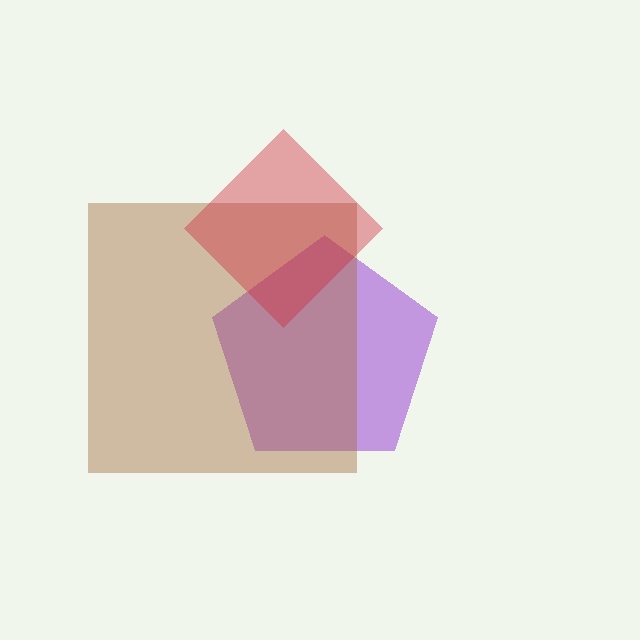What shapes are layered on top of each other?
The layered shapes are: a purple pentagon, a brown square, a red diamond.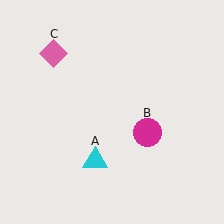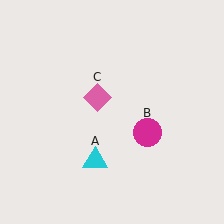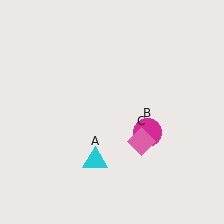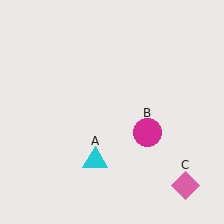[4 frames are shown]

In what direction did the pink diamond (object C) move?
The pink diamond (object C) moved down and to the right.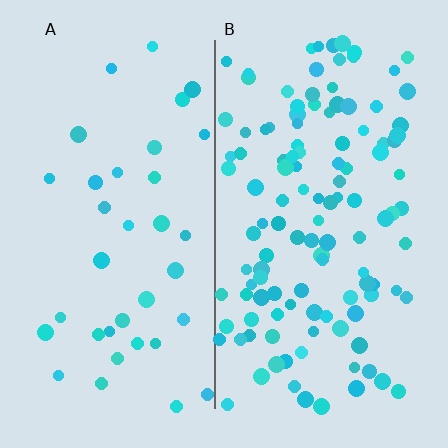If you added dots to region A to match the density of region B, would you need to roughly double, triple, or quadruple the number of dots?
Approximately triple.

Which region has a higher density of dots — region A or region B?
B (the right).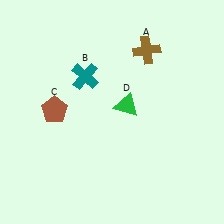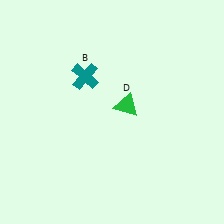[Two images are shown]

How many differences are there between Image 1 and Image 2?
There are 2 differences between the two images.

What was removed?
The brown pentagon (C), the brown cross (A) were removed in Image 2.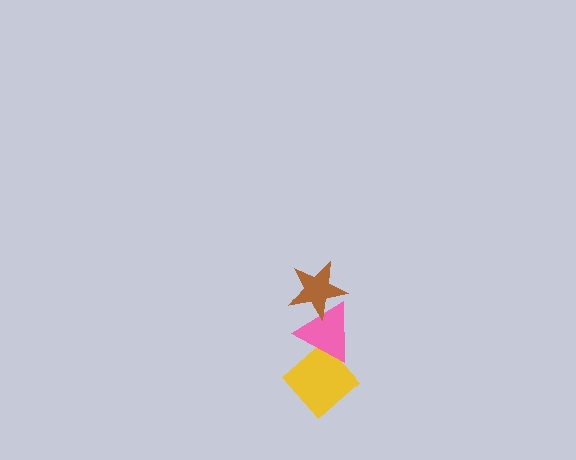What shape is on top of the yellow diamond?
The pink triangle is on top of the yellow diamond.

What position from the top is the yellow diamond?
The yellow diamond is 3rd from the top.